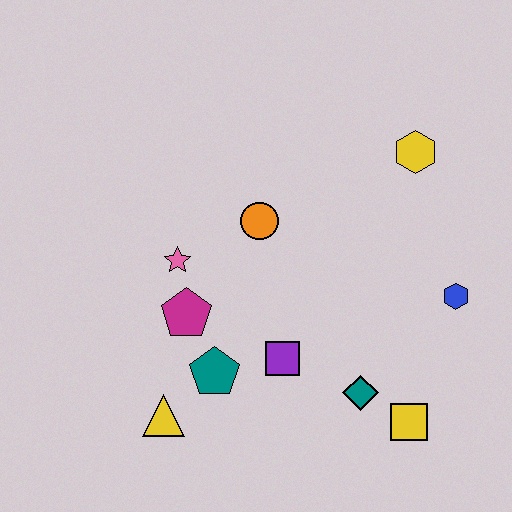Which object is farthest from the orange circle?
The yellow square is farthest from the orange circle.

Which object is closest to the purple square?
The teal pentagon is closest to the purple square.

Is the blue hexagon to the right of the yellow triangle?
Yes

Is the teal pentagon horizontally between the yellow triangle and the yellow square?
Yes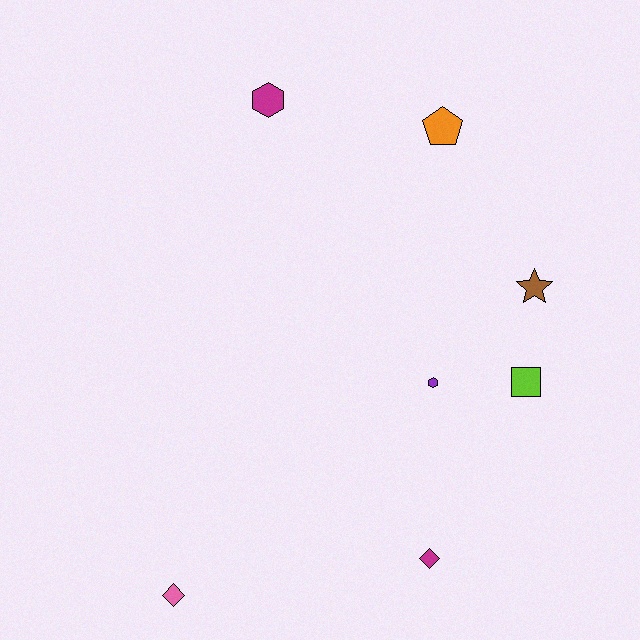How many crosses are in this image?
There are no crosses.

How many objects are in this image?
There are 7 objects.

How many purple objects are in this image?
There is 1 purple object.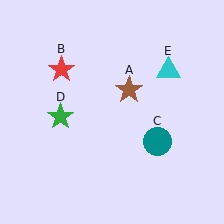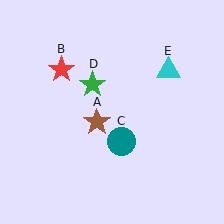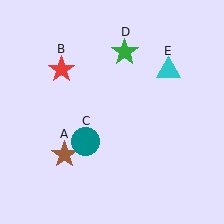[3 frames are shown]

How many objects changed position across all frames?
3 objects changed position: brown star (object A), teal circle (object C), green star (object D).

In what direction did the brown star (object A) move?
The brown star (object A) moved down and to the left.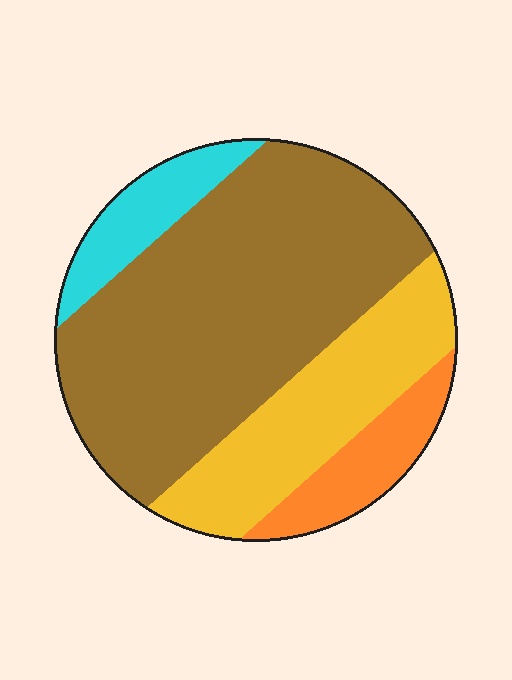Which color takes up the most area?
Brown, at roughly 55%.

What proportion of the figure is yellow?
Yellow takes up about one quarter (1/4) of the figure.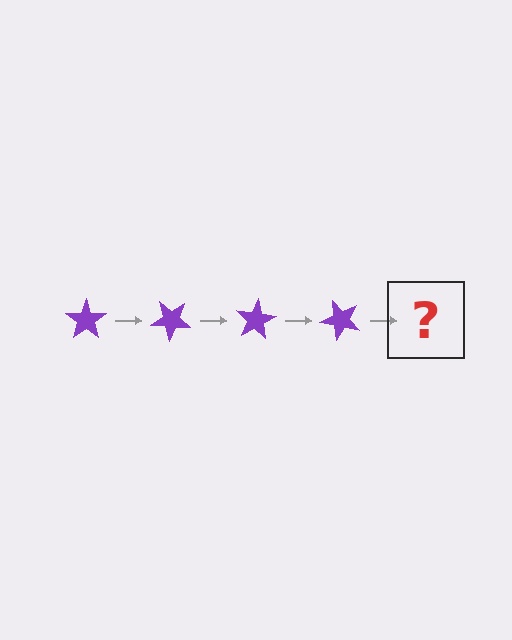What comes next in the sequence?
The next element should be a purple star rotated 160 degrees.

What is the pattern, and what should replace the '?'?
The pattern is that the star rotates 40 degrees each step. The '?' should be a purple star rotated 160 degrees.